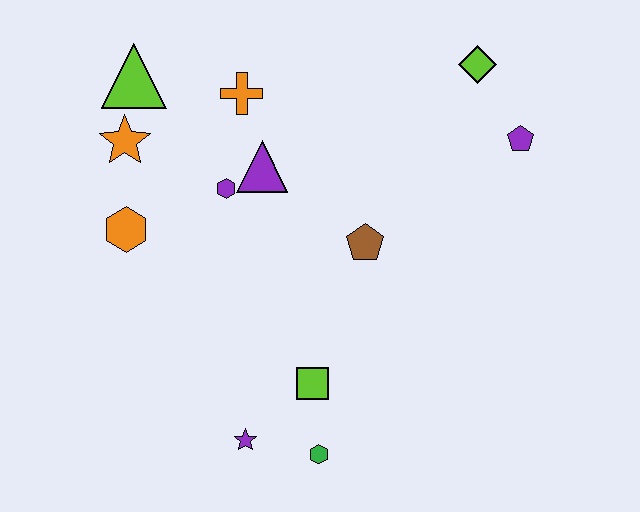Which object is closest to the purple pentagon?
The lime diamond is closest to the purple pentagon.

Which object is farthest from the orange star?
The purple pentagon is farthest from the orange star.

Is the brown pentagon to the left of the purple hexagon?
No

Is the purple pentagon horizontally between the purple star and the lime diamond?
No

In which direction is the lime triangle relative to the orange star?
The lime triangle is above the orange star.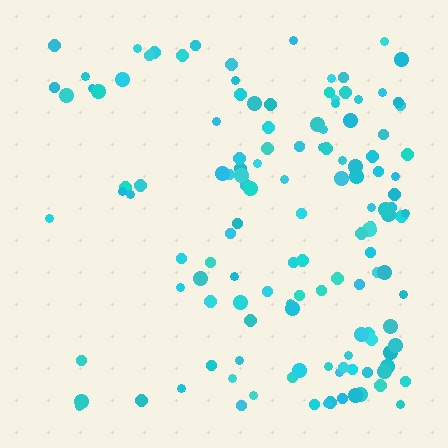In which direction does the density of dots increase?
From left to right, with the right side densest.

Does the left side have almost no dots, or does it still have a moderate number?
Still a moderate number, just noticeably fewer than the right.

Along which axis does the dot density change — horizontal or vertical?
Horizontal.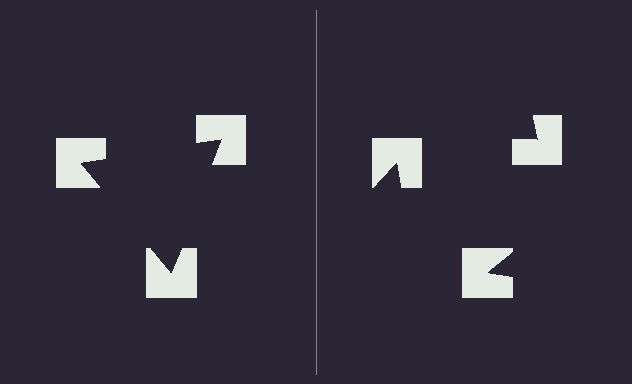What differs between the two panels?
The notched squares are positioned identically on both sides; only the wedge orientations differ. On the left they align to a triangle; on the right they are misaligned.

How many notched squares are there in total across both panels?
6 — 3 on each side.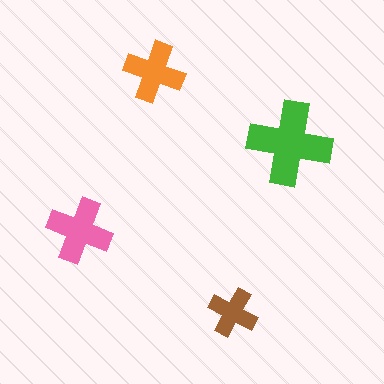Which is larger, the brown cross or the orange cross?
The orange one.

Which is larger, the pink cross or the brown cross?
The pink one.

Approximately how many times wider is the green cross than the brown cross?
About 1.5 times wider.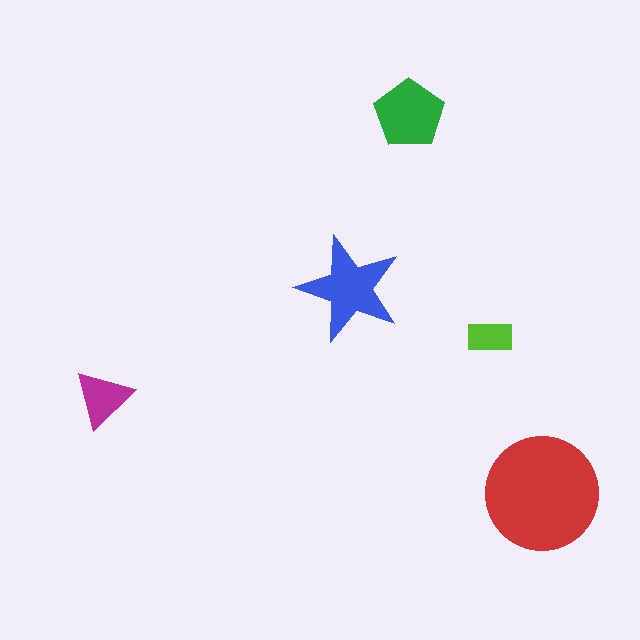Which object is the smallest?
The lime rectangle.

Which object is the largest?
The red circle.